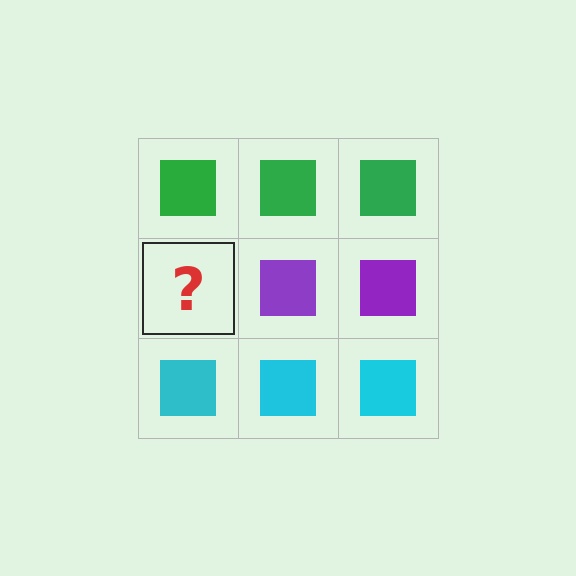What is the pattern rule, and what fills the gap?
The rule is that each row has a consistent color. The gap should be filled with a purple square.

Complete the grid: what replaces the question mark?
The question mark should be replaced with a purple square.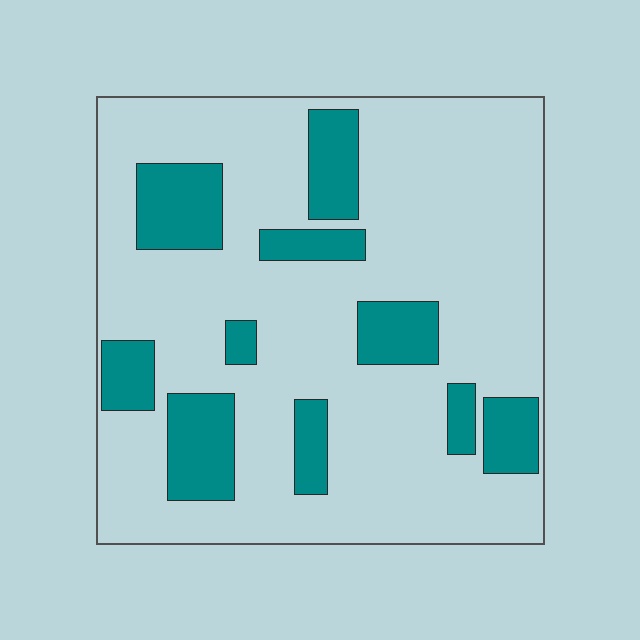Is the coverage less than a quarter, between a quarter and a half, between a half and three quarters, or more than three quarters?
Less than a quarter.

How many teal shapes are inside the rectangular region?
10.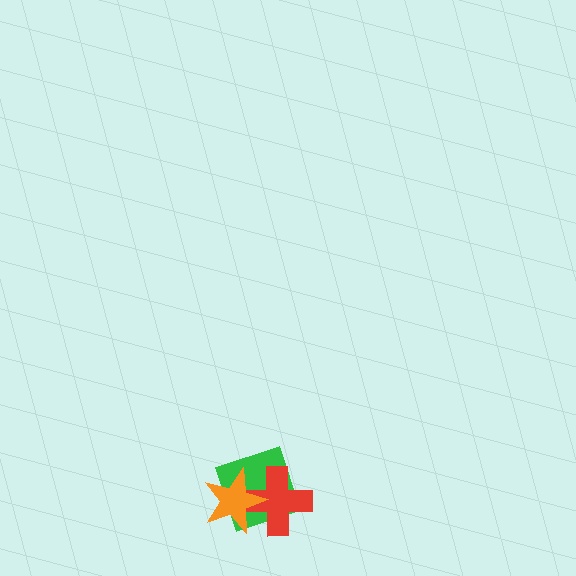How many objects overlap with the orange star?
2 objects overlap with the orange star.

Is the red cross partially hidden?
Yes, it is partially covered by another shape.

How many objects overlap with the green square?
2 objects overlap with the green square.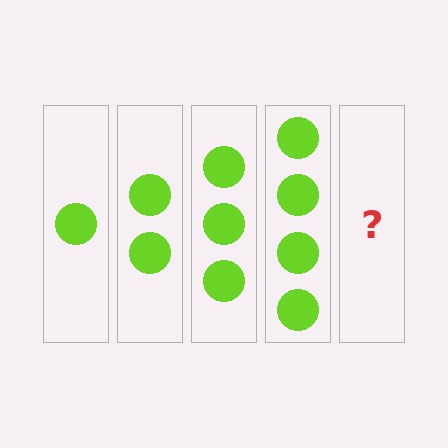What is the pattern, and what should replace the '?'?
The pattern is that each step adds one more circle. The '?' should be 5 circles.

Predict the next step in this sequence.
The next step is 5 circles.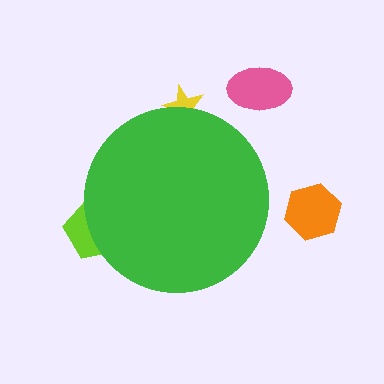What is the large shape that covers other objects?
A green circle.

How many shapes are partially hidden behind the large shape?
2 shapes are partially hidden.